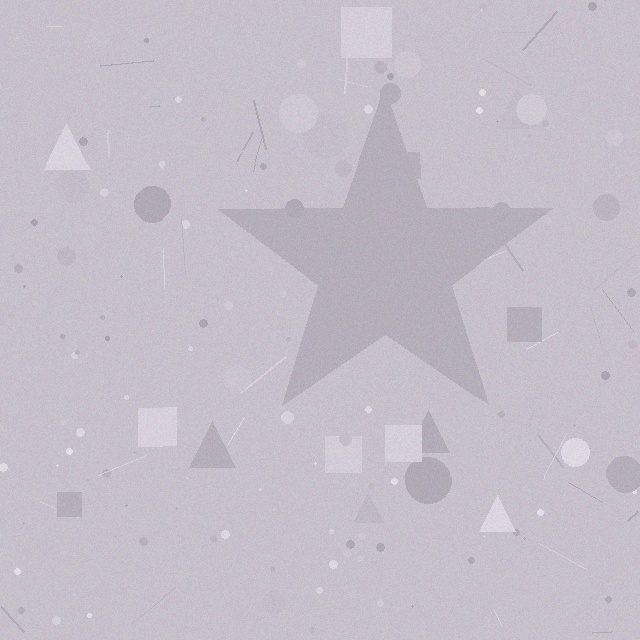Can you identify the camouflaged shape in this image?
The camouflaged shape is a star.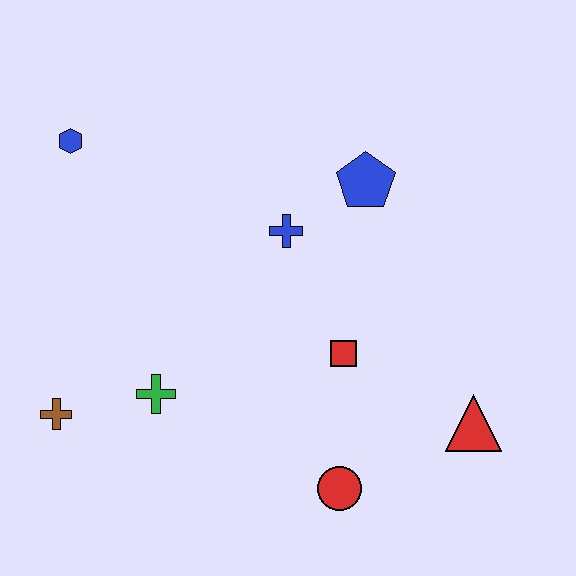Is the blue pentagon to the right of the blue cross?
Yes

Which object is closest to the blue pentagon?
The blue cross is closest to the blue pentagon.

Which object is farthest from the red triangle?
The blue hexagon is farthest from the red triangle.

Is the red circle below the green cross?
Yes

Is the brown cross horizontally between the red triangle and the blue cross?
No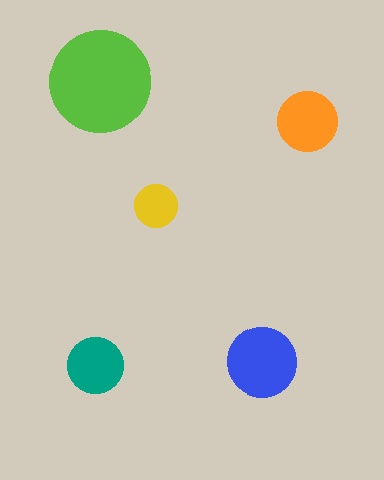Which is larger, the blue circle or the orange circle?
The blue one.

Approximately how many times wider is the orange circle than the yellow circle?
About 1.5 times wider.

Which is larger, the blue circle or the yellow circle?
The blue one.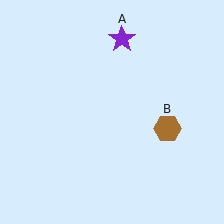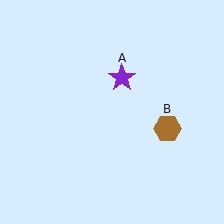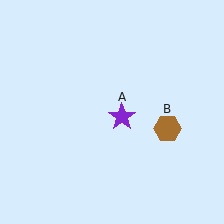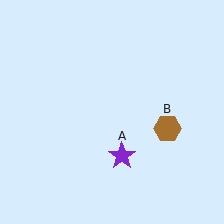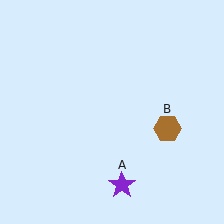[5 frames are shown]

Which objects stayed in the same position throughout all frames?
Brown hexagon (object B) remained stationary.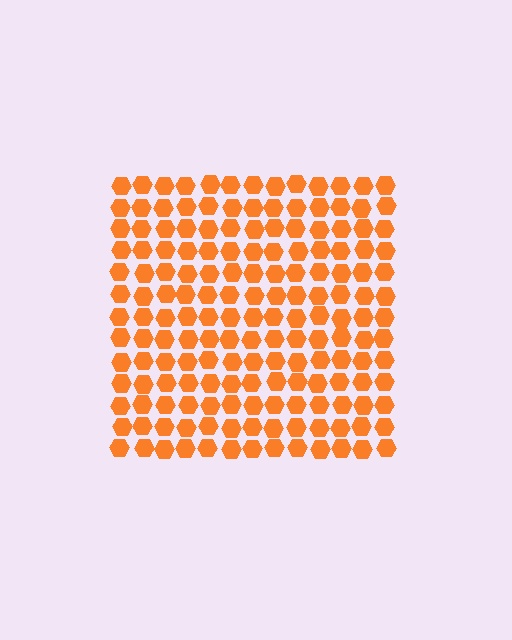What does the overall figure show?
The overall figure shows a square.